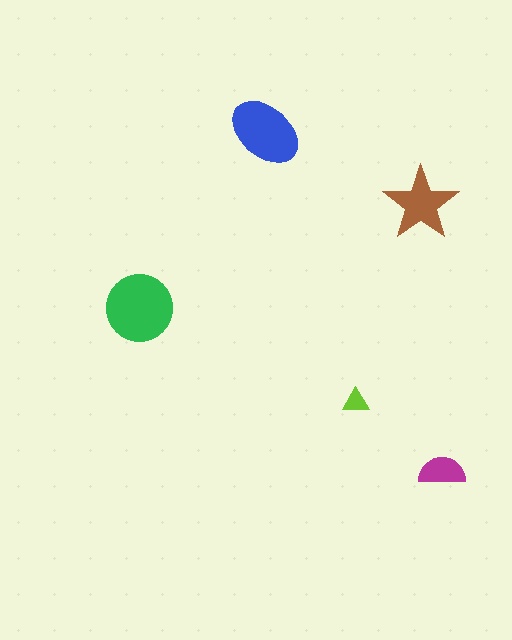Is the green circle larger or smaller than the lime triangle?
Larger.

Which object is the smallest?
The lime triangle.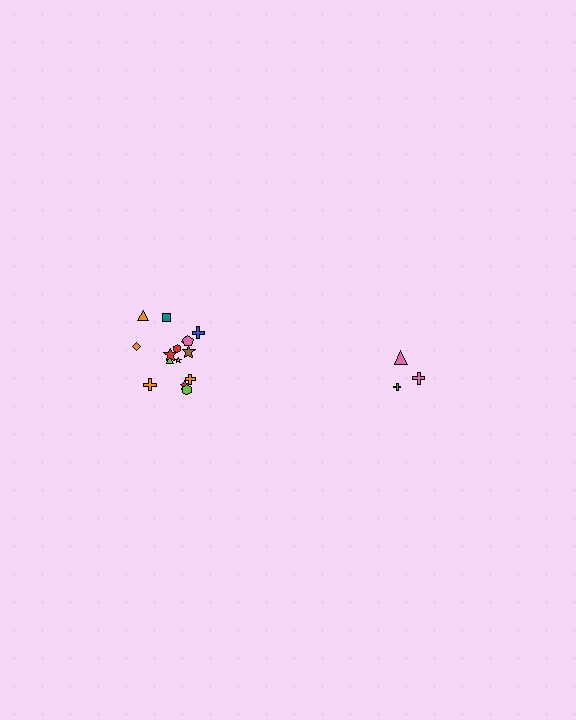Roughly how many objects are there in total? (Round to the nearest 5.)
Roughly 20 objects in total.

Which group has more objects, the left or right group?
The left group.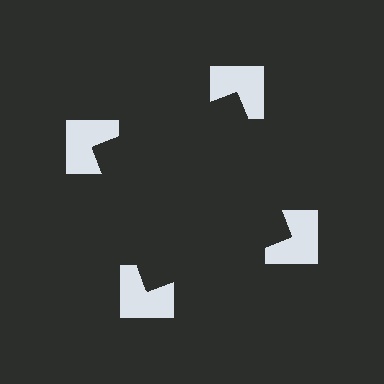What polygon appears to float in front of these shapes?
An illusory square — its edges are inferred from the aligned wedge cuts in the notched squares, not physically drawn.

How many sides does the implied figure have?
4 sides.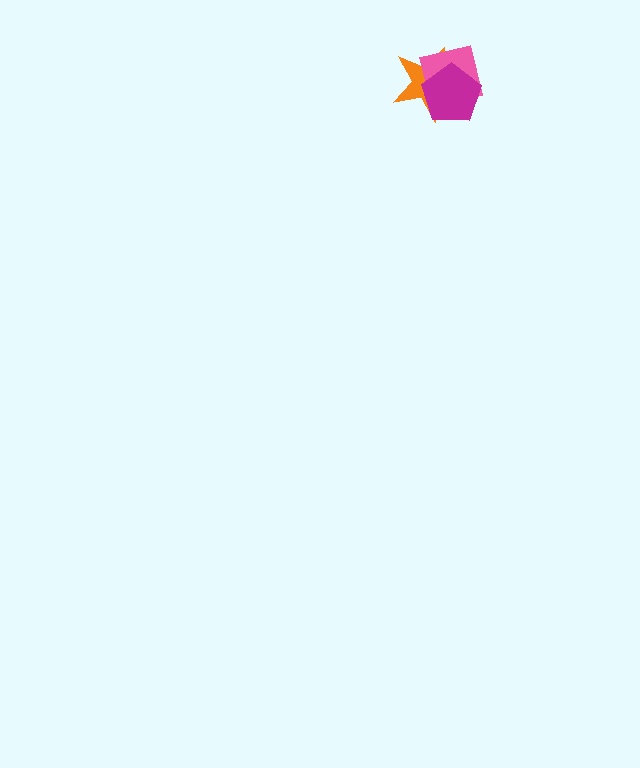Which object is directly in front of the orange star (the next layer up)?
The pink square is directly in front of the orange star.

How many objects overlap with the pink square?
2 objects overlap with the pink square.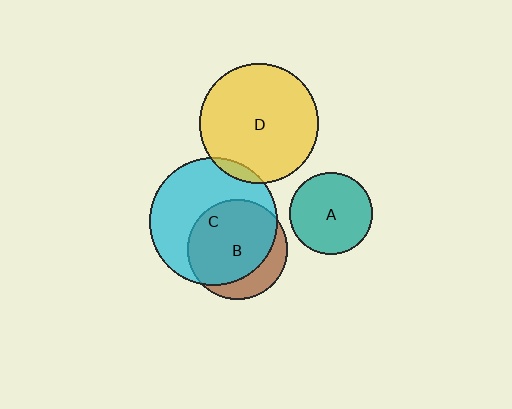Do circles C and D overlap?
Yes.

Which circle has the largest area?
Circle C (cyan).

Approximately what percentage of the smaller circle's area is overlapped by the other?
Approximately 5%.